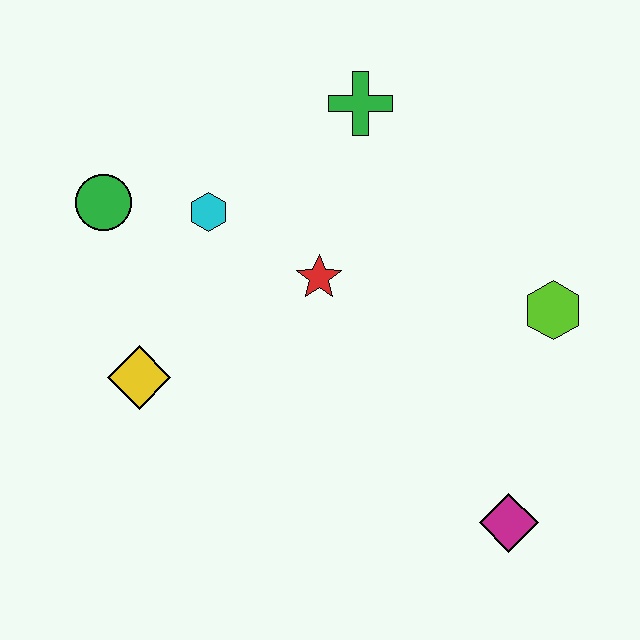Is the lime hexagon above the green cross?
No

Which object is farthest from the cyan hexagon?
The magenta diamond is farthest from the cyan hexagon.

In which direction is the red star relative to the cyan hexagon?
The red star is to the right of the cyan hexagon.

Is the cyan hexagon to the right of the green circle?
Yes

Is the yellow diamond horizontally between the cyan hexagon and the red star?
No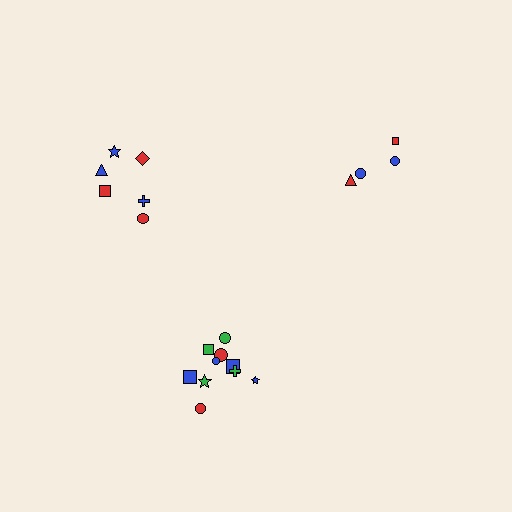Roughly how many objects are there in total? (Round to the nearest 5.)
Roughly 20 objects in total.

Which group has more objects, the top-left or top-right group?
The top-left group.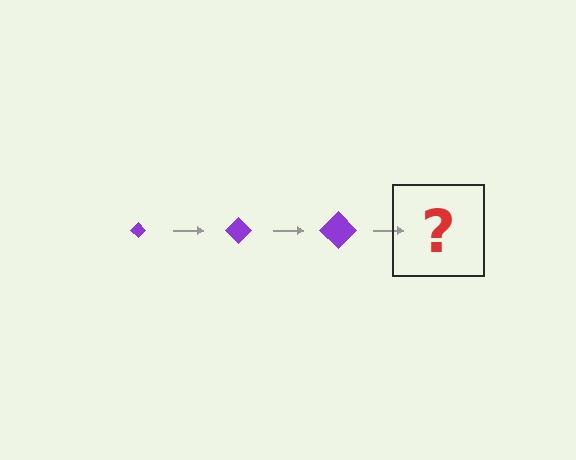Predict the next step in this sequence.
The next step is a purple diamond, larger than the previous one.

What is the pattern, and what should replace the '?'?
The pattern is that the diamond gets progressively larger each step. The '?' should be a purple diamond, larger than the previous one.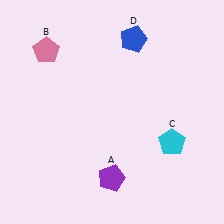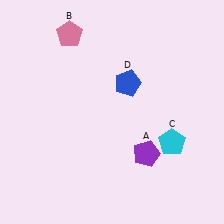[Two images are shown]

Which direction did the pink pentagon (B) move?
The pink pentagon (B) moved right.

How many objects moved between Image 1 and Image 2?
3 objects moved between the two images.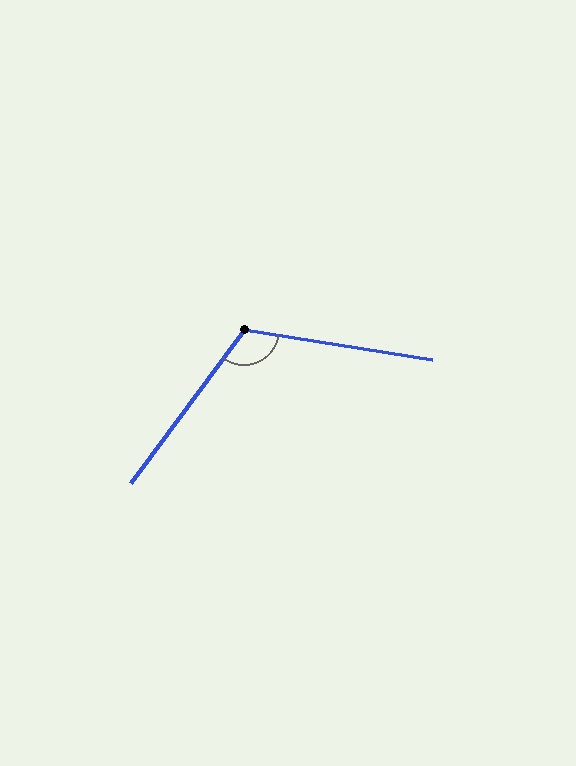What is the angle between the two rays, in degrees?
Approximately 117 degrees.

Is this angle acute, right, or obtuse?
It is obtuse.